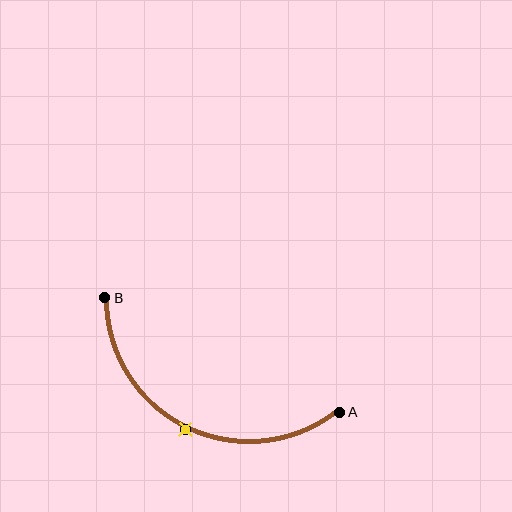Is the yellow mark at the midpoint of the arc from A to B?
Yes. The yellow mark lies on the arc at equal arc-length from both A and B — it is the arc midpoint.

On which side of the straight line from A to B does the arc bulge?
The arc bulges below the straight line connecting A and B.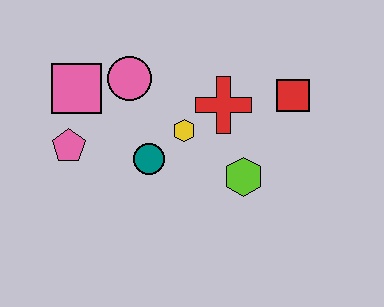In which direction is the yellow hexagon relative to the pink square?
The yellow hexagon is to the right of the pink square.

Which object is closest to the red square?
The red cross is closest to the red square.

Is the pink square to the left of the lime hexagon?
Yes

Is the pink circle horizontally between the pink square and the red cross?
Yes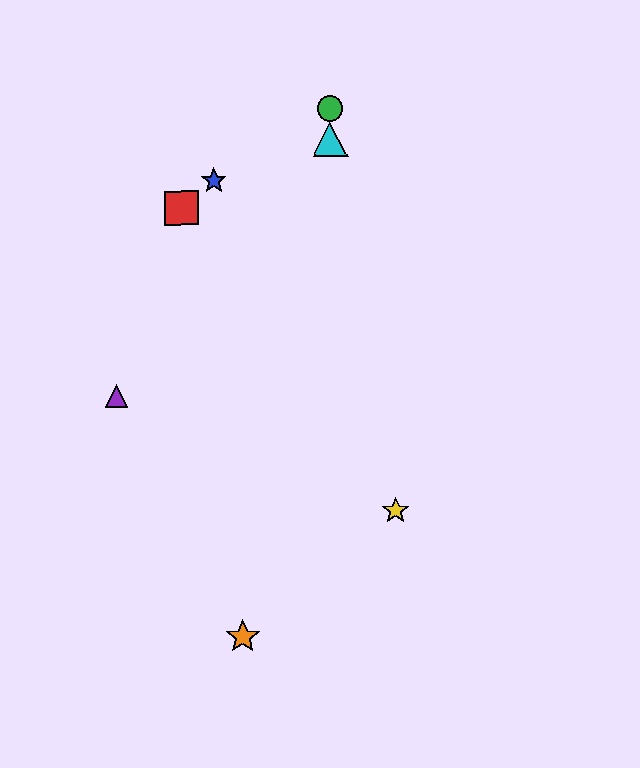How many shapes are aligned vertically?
2 shapes (the green circle, the cyan triangle) are aligned vertically.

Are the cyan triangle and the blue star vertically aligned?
No, the cyan triangle is at x≈330 and the blue star is at x≈213.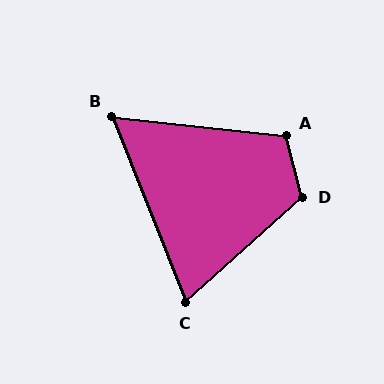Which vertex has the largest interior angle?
D, at approximately 118 degrees.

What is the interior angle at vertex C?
Approximately 70 degrees (acute).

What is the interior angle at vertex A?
Approximately 110 degrees (obtuse).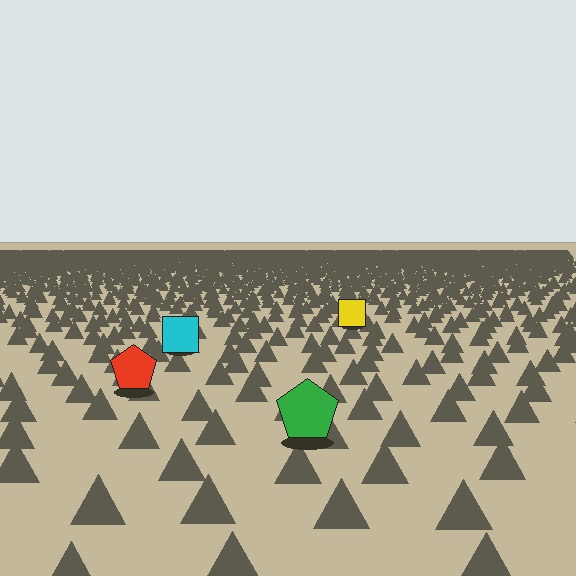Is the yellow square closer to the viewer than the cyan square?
No. The cyan square is closer — you can tell from the texture gradient: the ground texture is coarser near it.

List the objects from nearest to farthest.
From nearest to farthest: the green pentagon, the red pentagon, the cyan square, the yellow square.